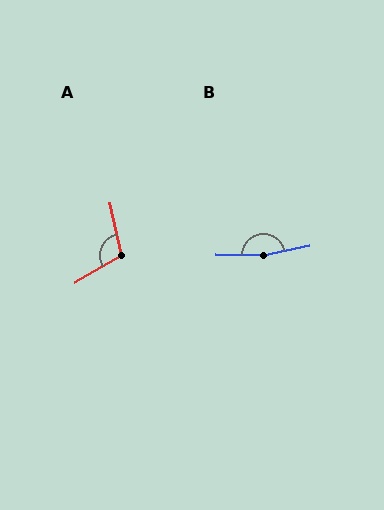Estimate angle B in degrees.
Approximately 169 degrees.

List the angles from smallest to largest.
A (108°), B (169°).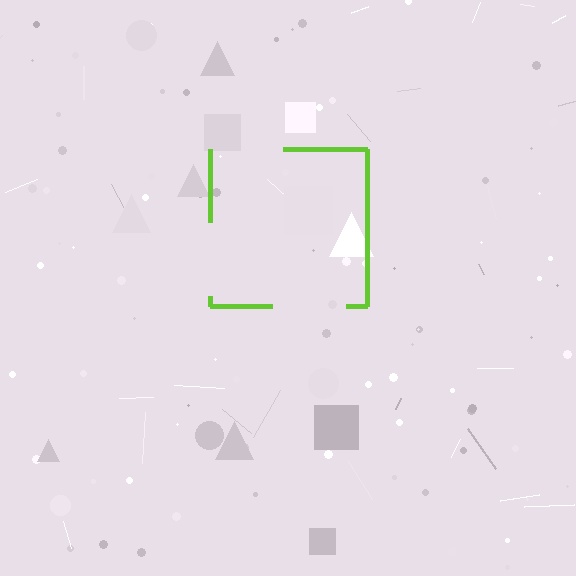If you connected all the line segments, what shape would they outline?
They would outline a square.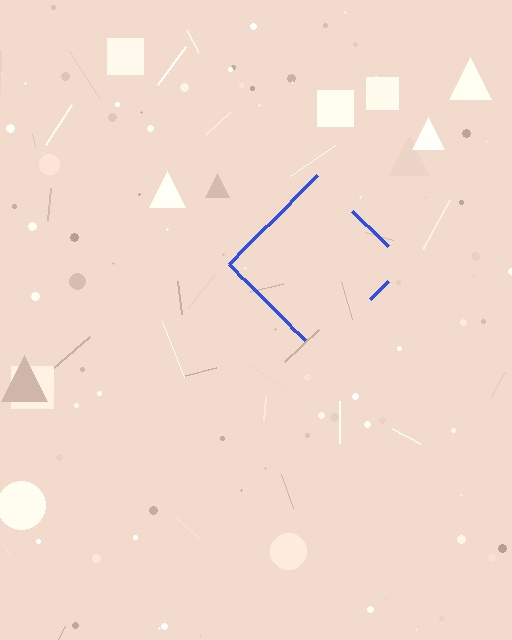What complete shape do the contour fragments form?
The contour fragments form a diamond.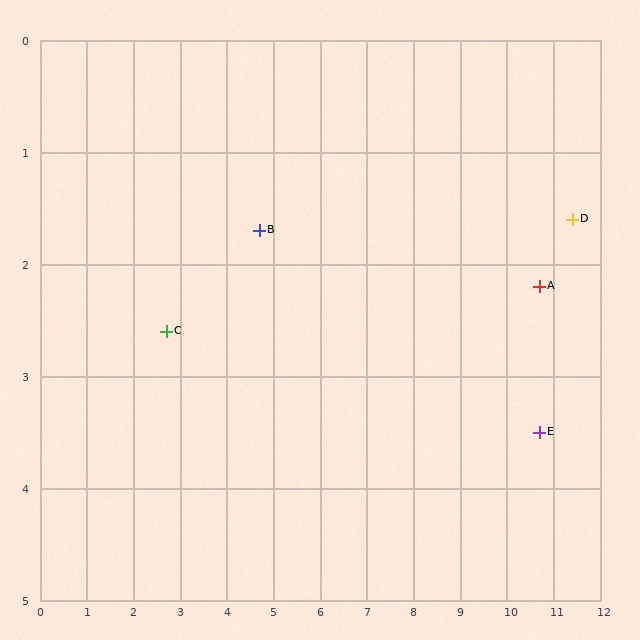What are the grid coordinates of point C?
Point C is at approximately (2.7, 2.6).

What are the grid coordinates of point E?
Point E is at approximately (10.7, 3.5).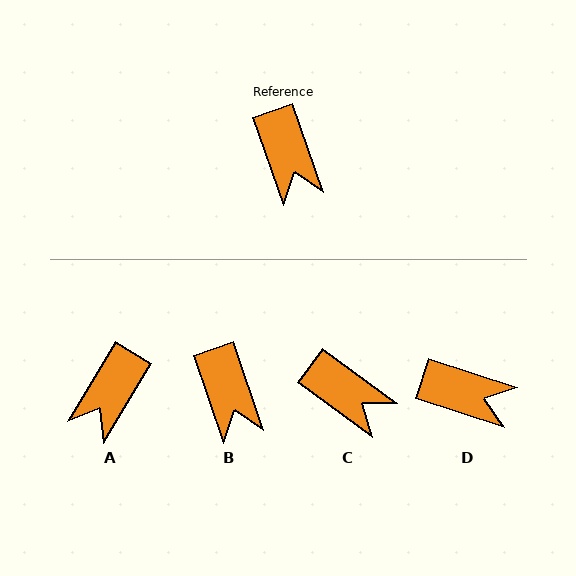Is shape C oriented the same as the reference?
No, it is off by about 35 degrees.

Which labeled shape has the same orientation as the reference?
B.